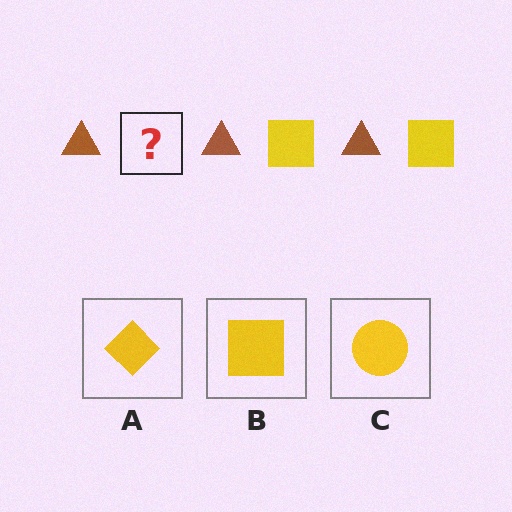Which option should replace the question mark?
Option B.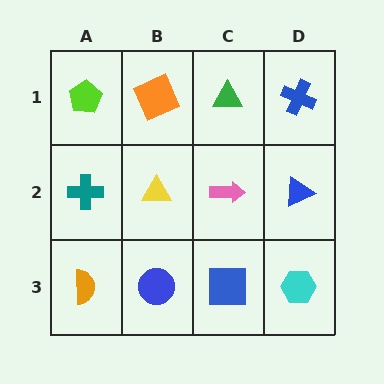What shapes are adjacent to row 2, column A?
A lime pentagon (row 1, column A), an orange semicircle (row 3, column A), a yellow triangle (row 2, column B).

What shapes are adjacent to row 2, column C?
A green triangle (row 1, column C), a blue square (row 3, column C), a yellow triangle (row 2, column B), a blue triangle (row 2, column D).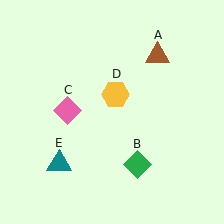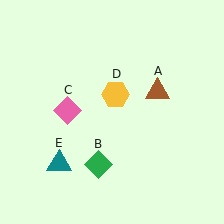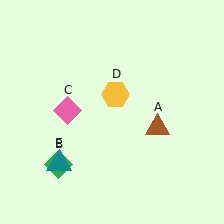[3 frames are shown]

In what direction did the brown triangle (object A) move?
The brown triangle (object A) moved down.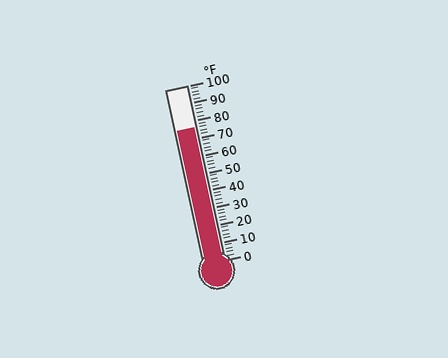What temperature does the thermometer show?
The thermometer shows approximately 76°F.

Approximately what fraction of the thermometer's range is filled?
The thermometer is filled to approximately 75% of its range.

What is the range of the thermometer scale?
The thermometer scale ranges from 0°F to 100°F.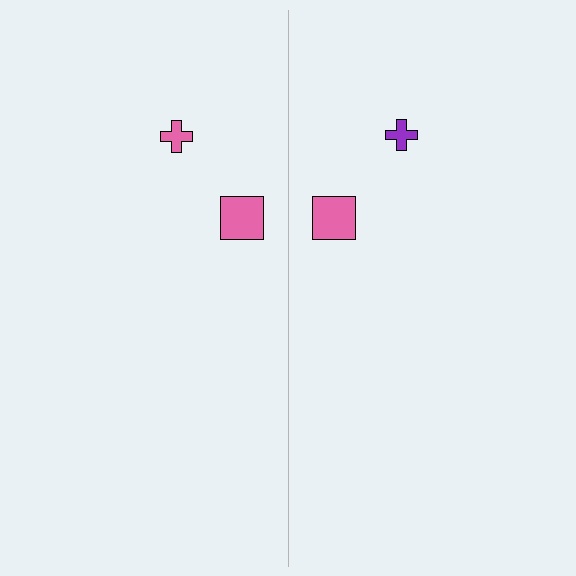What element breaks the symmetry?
The purple cross on the right side breaks the symmetry — its mirror counterpart is pink.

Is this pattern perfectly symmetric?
No, the pattern is not perfectly symmetric. The purple cross on the right side breaks the symmetry — its mirror counterpart is pink.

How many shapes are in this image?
There are 4 shapes in this image.